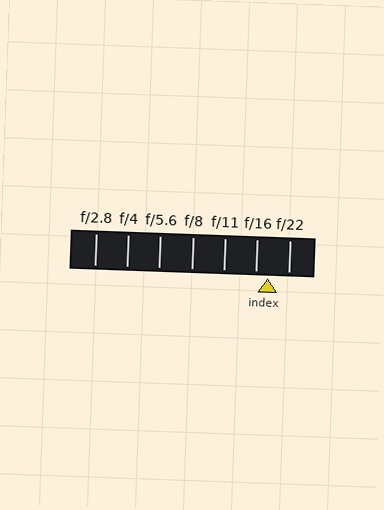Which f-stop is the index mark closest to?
The index mark is closest to f/16.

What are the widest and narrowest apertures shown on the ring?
The widest aperture shown is f/2.8 and the narrowest is f/22.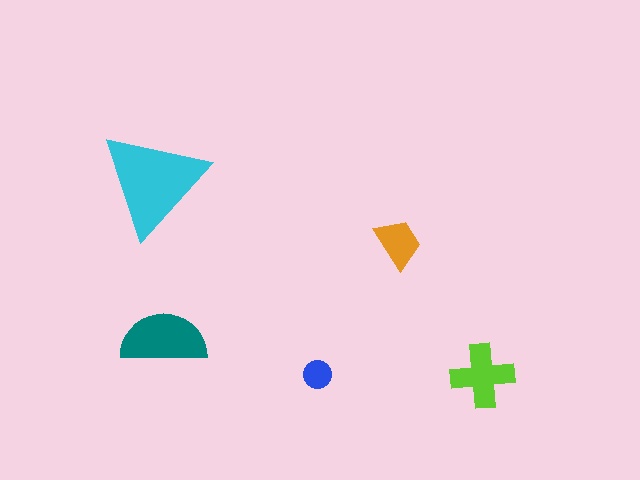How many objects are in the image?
There are 5 objects in the image.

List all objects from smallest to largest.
The blue circle, the orange trapezoid, the lime cross, the teal semicircle, the cyan triangle.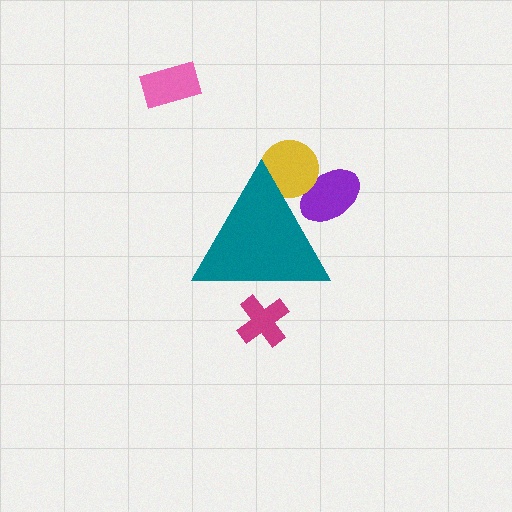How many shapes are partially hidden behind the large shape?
3 shapes are partially hidden.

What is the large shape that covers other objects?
A teal triangle.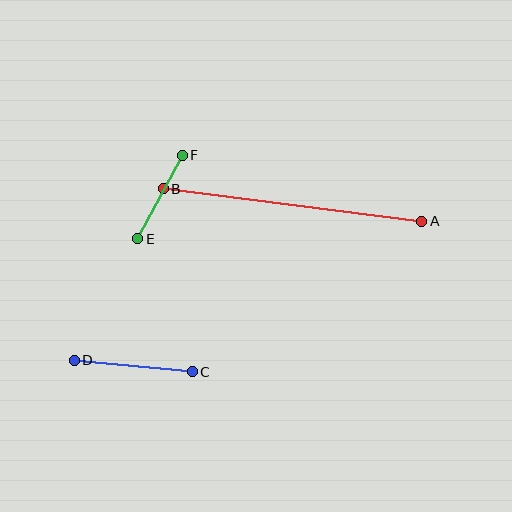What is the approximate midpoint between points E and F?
The midpoint is at approximately (160, 197) pixels.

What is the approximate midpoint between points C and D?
The midpoint is at approximately (133, 366) pixels.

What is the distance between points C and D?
The distance is approximately 118 pixels.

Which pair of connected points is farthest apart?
Points A and B are farthest apart.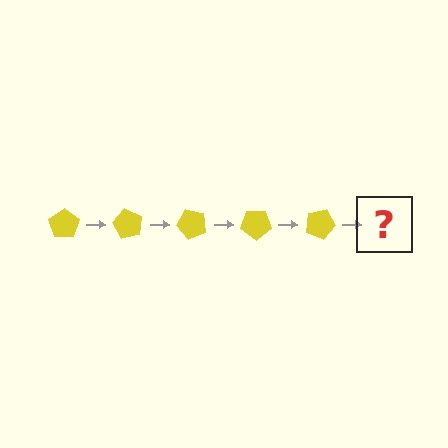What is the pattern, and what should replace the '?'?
The pattern is that the pentagon rotates 60 degrees each step. The '?' should be a yellow pentagon rotated 300 degrees.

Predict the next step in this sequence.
The next step is a yellow pentagon rotated 300 degrees.